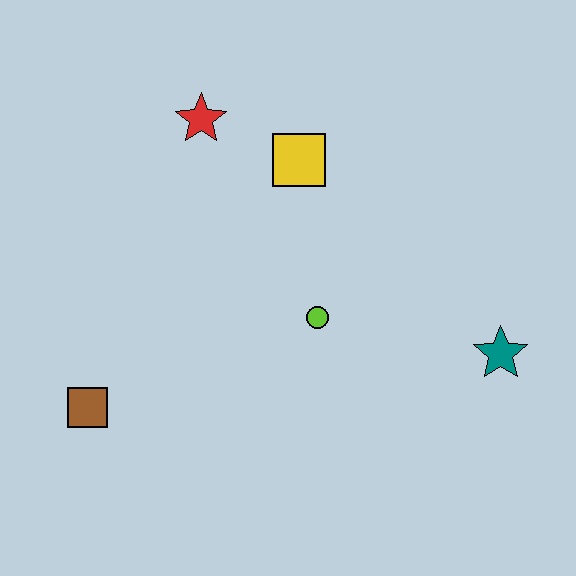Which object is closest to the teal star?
The lime circle is closest to the teal star.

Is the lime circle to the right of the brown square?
Yes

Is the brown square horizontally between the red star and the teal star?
No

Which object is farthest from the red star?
The teal star is farthest from the red star.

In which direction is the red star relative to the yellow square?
The red star is to the left of the yellow square.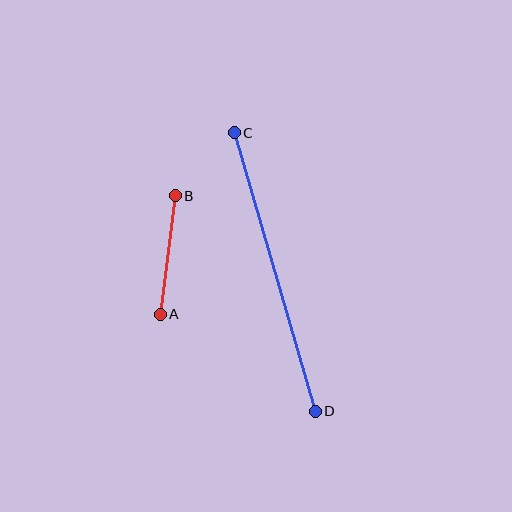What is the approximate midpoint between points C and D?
The midpoint is at approximately (275, 272) pixels.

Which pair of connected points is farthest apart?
Points C and D are farthest apart.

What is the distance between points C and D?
The distance is approximately 290 pixels.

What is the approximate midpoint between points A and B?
The midpoint is at approximately (168, 255) pixels.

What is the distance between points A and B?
The distance is approximately 120 pixels.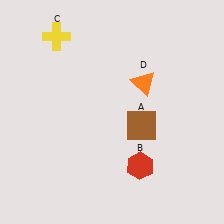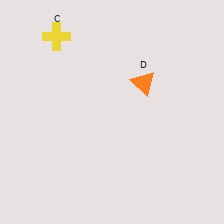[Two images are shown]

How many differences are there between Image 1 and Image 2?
There are 2 differences between the two images.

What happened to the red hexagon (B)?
The red hexagon (B) was removed in Image 2. It was in the bottom-right area of Image 1.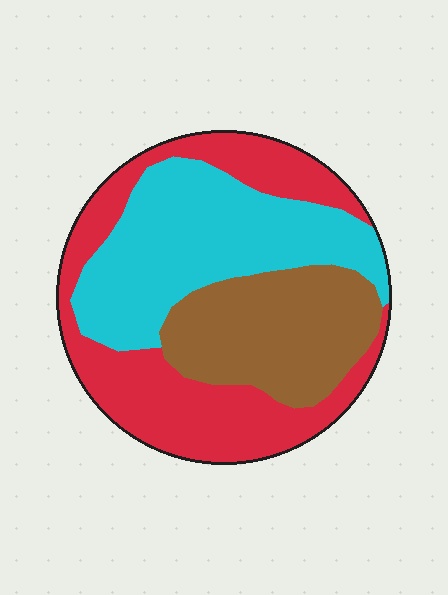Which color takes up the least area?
Brown, at roughly 25%.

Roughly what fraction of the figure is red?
Red takes up about two fifths (2/5) of the figure.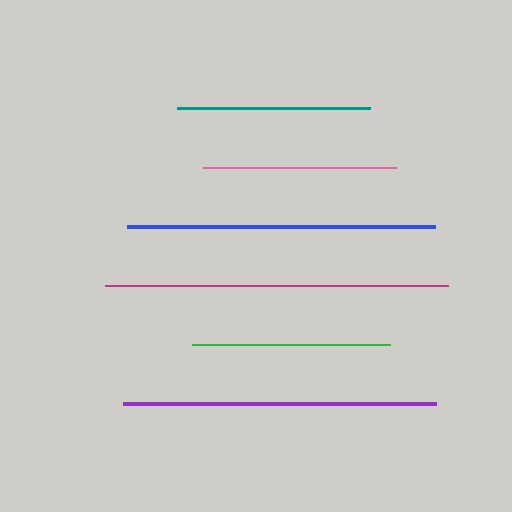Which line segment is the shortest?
The teal line is the shortest at approximately 193 pixels.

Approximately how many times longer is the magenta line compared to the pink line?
The magenta line is approximately 1.8 times the length of the pink line.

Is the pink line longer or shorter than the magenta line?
The magenta line is longer than the pink line.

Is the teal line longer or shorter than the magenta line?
The magenta line is longer than the teal line.